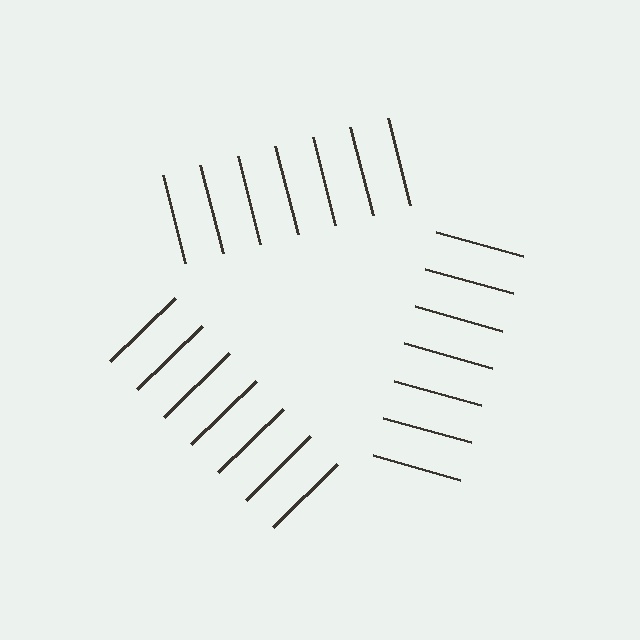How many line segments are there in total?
21 — 7 along each of the 3 edges.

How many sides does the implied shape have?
3 sides — the line-ends trace a triangle.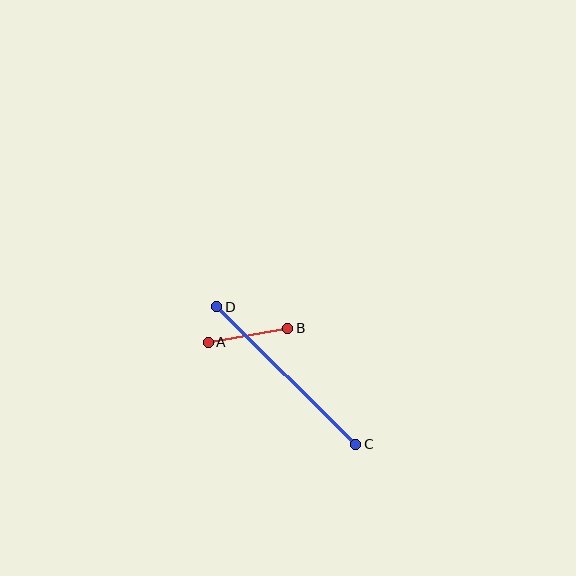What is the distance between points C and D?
The distance is approximately 196 pixels.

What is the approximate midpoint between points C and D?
The midpoint is at approximately (286, 376) pixels.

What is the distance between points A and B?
The distance is approximately 80 pixels.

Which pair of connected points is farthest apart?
Points C and D are farthest apart.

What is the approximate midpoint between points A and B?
The midpoint is at approximately (248, 335) pixels.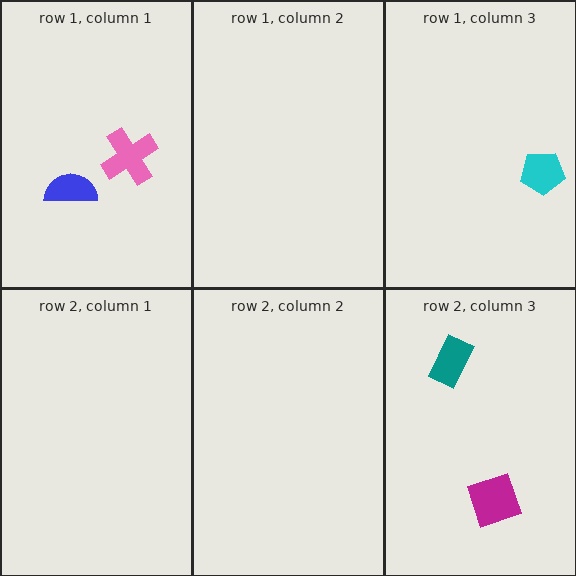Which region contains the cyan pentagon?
The row 1, column 3 region.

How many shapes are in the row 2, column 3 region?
2.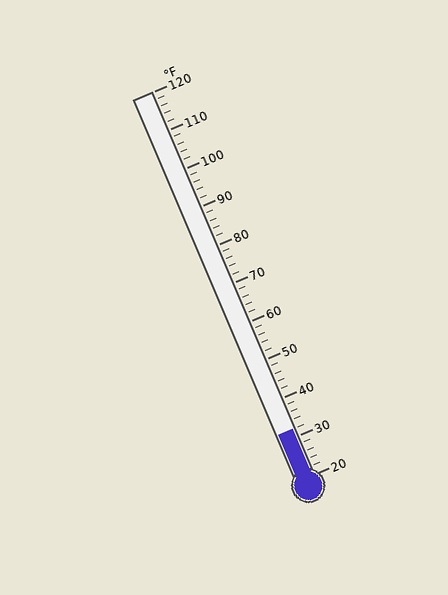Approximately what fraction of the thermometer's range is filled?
The thermometer is filled to approximately 10% of its range.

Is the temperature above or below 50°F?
The temperature is below 50°F.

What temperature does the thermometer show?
The thermometer shows approximately 32°F.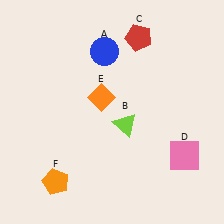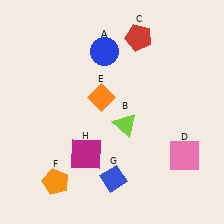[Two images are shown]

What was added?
A blue diamond (G), a magenta square (H) were added in Image 2.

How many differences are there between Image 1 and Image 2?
There are 2 differences between the two images.